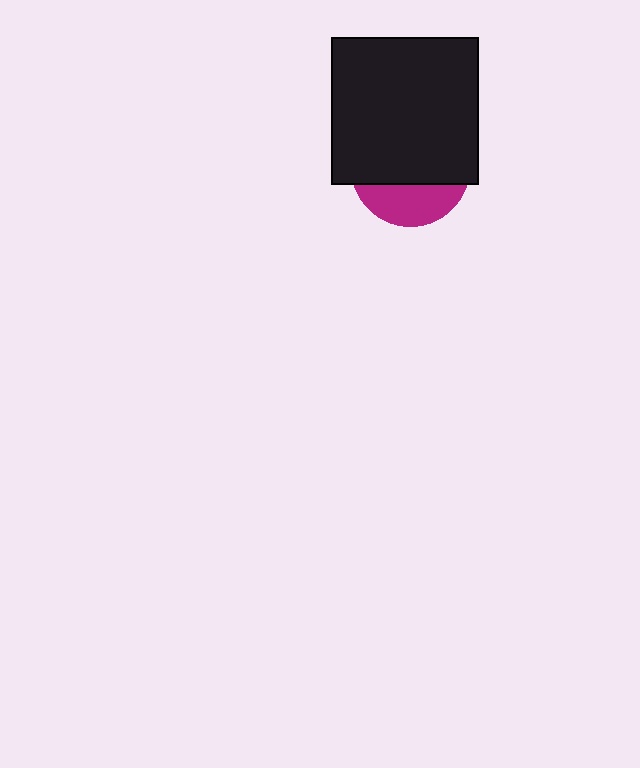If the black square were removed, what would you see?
You would see the complete magenta circle.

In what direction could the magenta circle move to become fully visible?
The magenta circle could move down. That would shift it out from behind the black square entirely.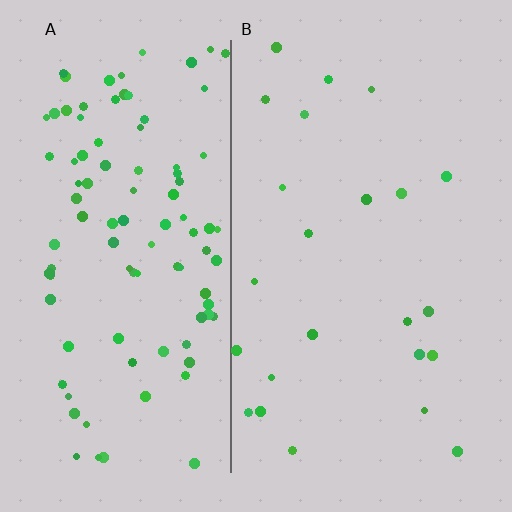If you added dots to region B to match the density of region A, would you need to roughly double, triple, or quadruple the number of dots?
Approximately quadruple.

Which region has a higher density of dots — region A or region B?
A (the left).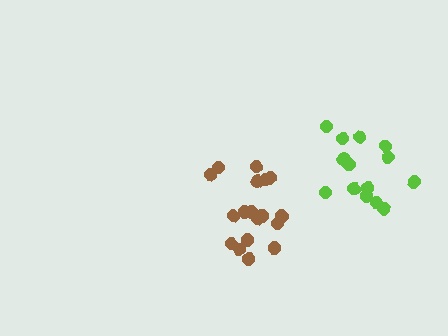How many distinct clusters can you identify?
There are 2 distinct clusters.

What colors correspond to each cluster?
The clusters are colored: lime, brown.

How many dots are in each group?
Group 1: 14 dots, Group 2: 18 dots (32 total).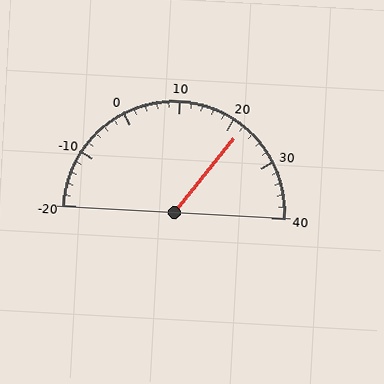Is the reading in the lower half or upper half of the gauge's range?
The reading is in the upper half of the range (-20 to 40).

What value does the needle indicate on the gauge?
The needle indicates approximately 22.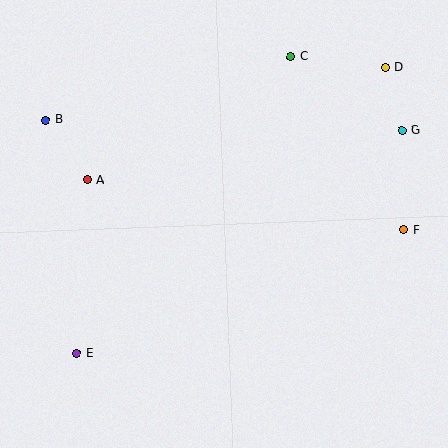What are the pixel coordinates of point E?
Point E is at (77, 353).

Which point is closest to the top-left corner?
Point B is closest to the top-left corner.